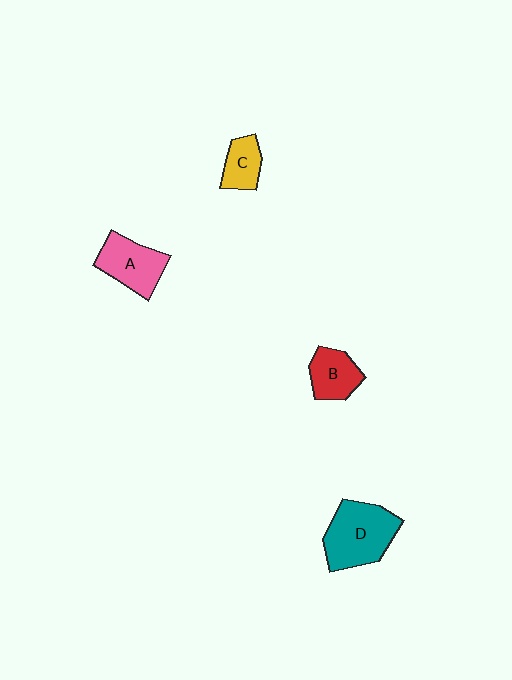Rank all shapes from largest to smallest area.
From largest to smallest: D (teal), A (pink), B (red), C (yellow).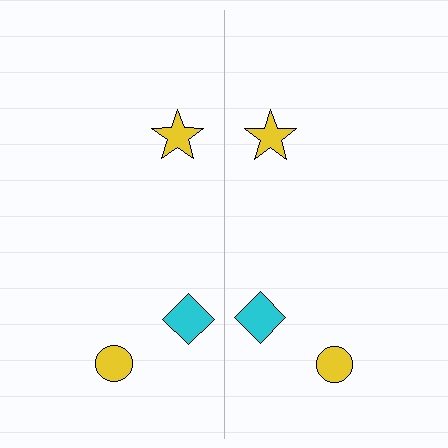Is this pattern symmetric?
Yes, this pattern has bilateral (reflection) symmetry.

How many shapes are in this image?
There are 6 shapes in this image.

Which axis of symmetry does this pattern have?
The pattern has a vertical axis of symmetry running through the center of the image.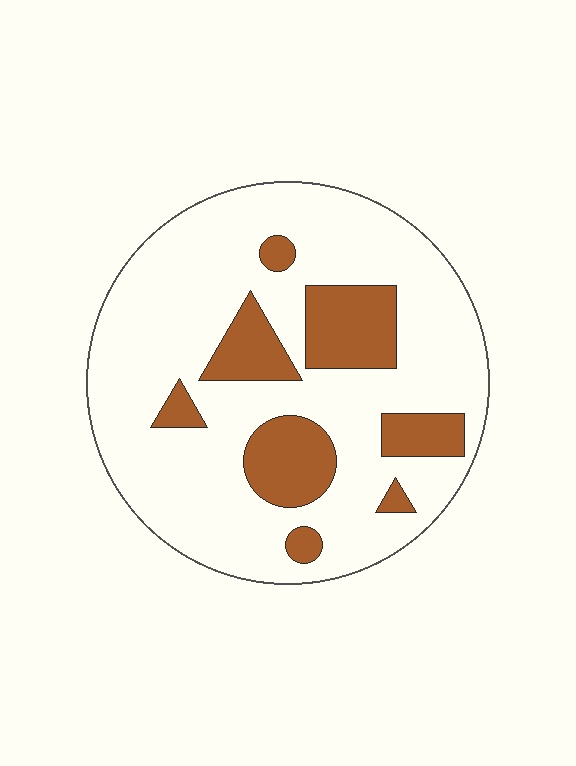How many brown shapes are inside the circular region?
8.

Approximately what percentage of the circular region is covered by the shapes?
Approximately 20%.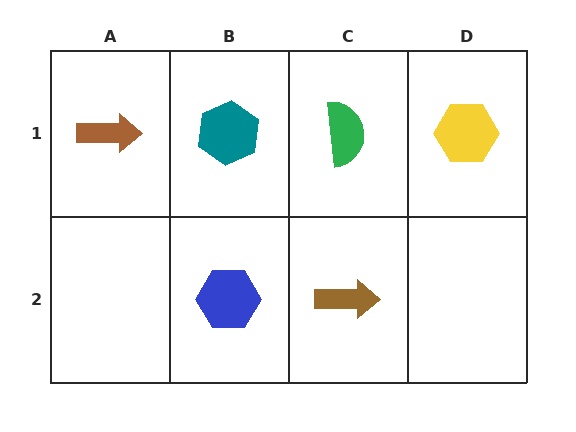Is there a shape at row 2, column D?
No, that cell is empty.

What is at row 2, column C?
A brown arrow.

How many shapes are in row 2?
2 shapes.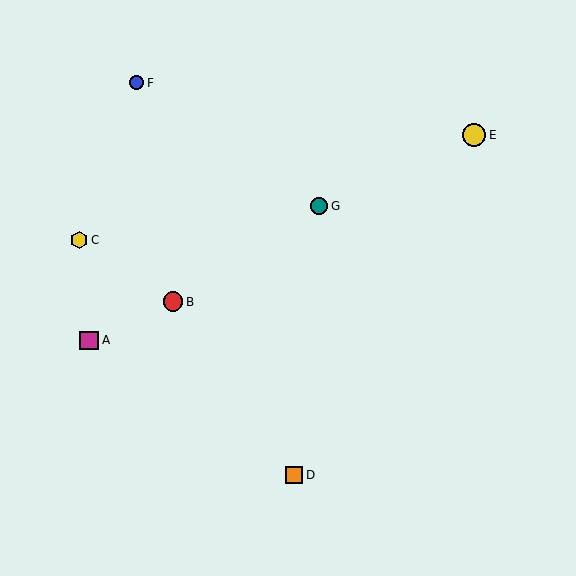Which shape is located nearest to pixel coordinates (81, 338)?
The magenta square (labeled A) at (89, 340) is nearest to that location.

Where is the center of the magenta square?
The center of the magenta square is at (89, 340).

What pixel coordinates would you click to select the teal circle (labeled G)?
Click at (319, 206) to select the teal circle G.